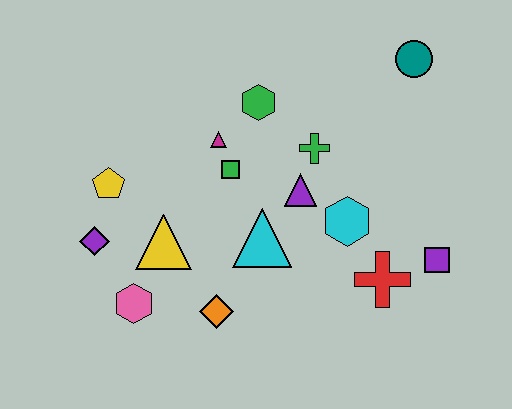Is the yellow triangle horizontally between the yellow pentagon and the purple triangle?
Yes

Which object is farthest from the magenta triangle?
The purple square is farthest from the magenta triangle.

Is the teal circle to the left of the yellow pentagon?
No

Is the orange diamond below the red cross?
Yes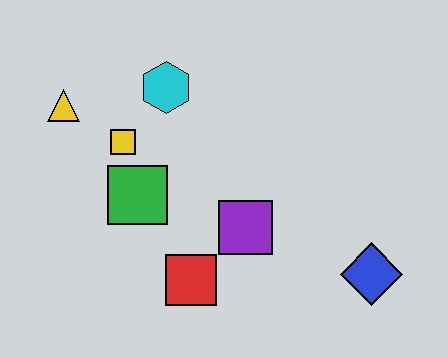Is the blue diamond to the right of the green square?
Yes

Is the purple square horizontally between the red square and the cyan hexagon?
No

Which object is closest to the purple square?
The red square is closest to the purple square.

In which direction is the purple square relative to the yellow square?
The purple square is to the right of the yellow square.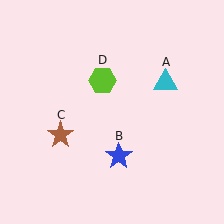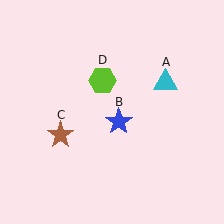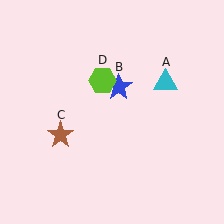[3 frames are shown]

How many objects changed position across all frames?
1 object changed position: blue star (object B).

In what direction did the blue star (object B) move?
The blue star (object B) moved up.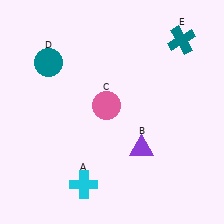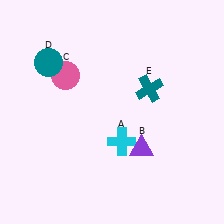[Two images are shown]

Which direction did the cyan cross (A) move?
The cyan cross (A) moved up.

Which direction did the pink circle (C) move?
The pink circle (C) moved left.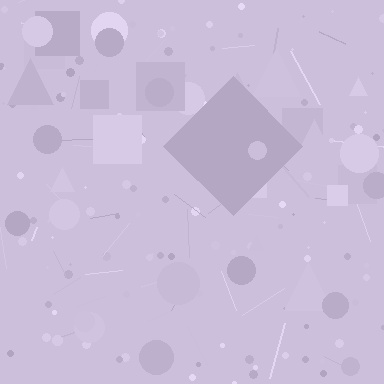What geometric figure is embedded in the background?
A diamond is embedded in the background.